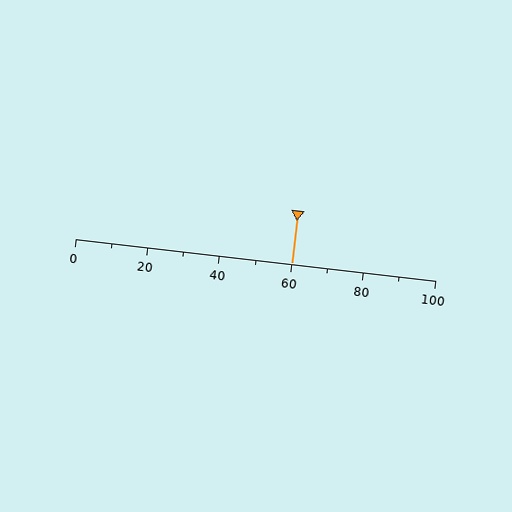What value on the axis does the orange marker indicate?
The marker indicates approximately 60.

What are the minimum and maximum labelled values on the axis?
The axis runs from 0 to 100.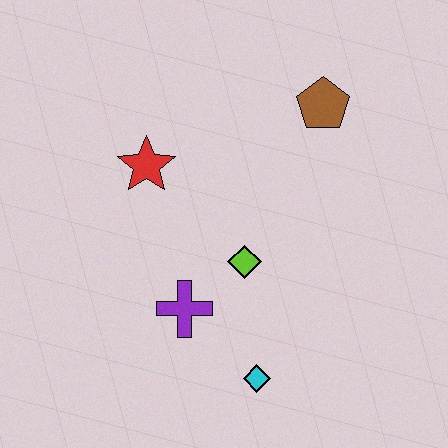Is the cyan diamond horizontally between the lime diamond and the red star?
No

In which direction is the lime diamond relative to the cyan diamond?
The lime diamond is above the cyan diamond.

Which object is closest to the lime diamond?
The purple cross is closest to the lime diamond.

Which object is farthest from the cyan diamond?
The brown pentagon is farthest from the cyan diamond.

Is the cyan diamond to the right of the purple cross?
Yes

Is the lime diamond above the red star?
No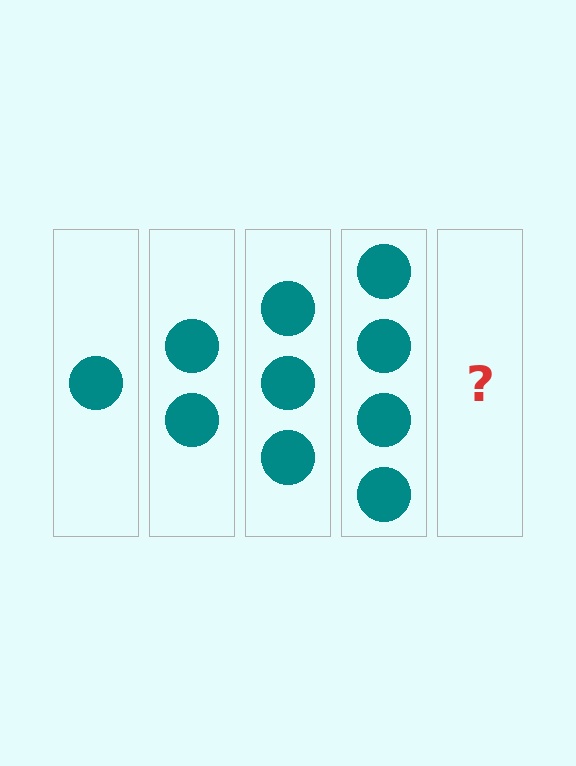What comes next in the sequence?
The next element should be 5 circles.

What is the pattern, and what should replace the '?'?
The pattern is that each step adds one more circle. The '?' should be 5 circles.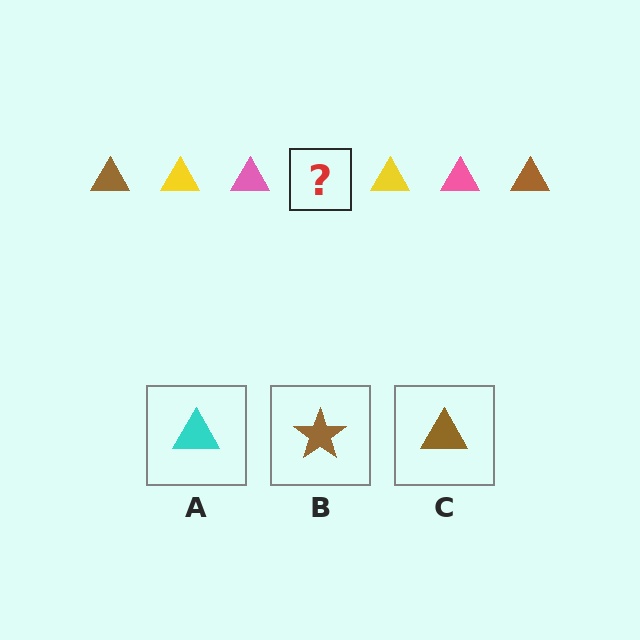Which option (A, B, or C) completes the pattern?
C.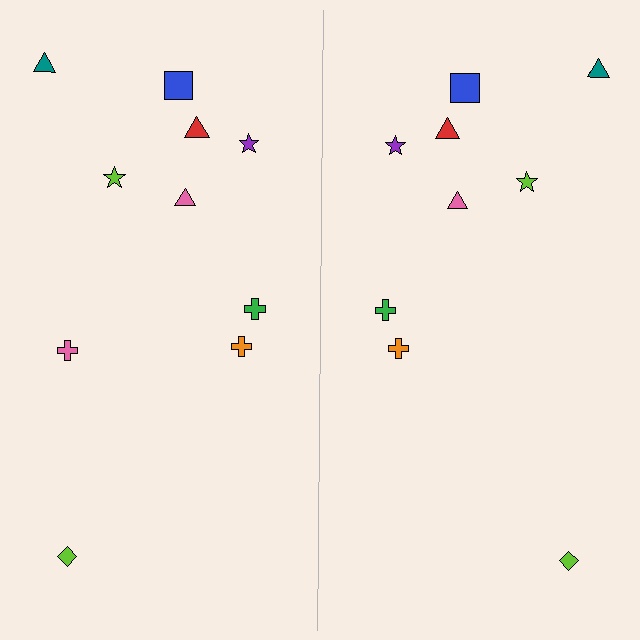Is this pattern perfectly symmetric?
No, the pattern is not perfectly symmetric. A pink cross is missing from the right side.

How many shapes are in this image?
There are 19 shapes in this image.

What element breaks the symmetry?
A pink cross is missing from the right side.